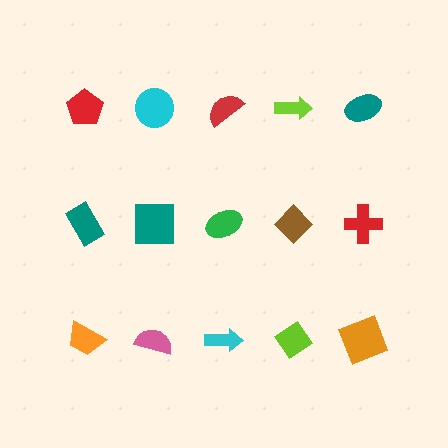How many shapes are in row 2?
5 shapes.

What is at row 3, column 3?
A cyan arrow.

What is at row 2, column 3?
A green ellipse.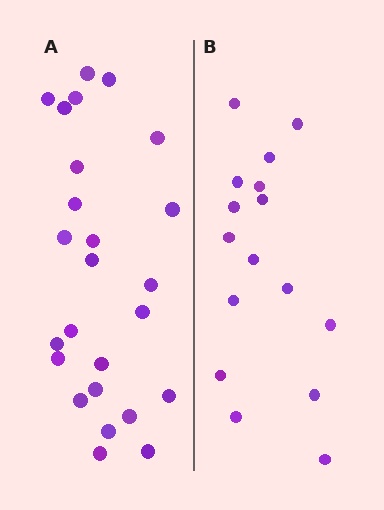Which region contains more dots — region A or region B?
Region A (the left region) has more dots.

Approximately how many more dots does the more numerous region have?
Region A has roughly 8 or so more dots than region B.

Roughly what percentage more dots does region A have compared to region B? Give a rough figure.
About 55% more.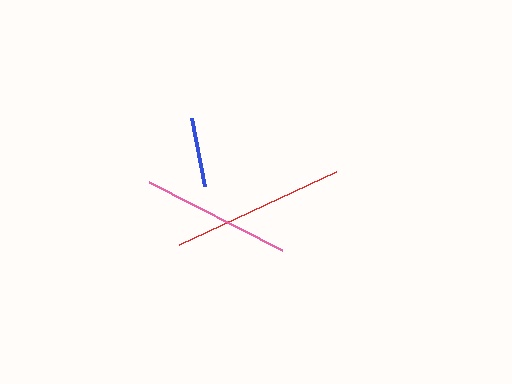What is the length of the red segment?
The red segment is approximately 174 pixels long.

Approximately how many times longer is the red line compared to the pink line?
The red line is approximately 1.2 times the length of the pink line.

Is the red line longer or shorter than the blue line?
The red line is longer than the blue line.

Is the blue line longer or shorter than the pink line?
The pink line is longer than the blue line.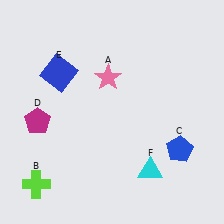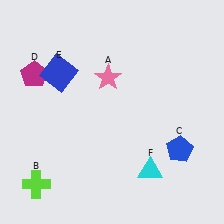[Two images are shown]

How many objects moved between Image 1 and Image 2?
1 object moved between the two images.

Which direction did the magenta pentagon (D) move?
The magenta pentagon (D) moved up.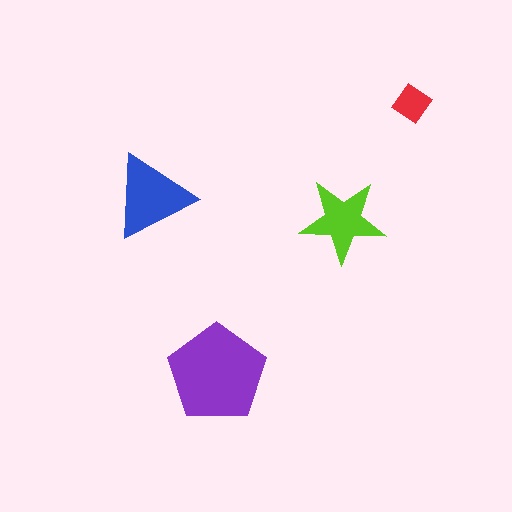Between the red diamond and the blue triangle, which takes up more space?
The blue triangle.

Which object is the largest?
The purple pentagon.